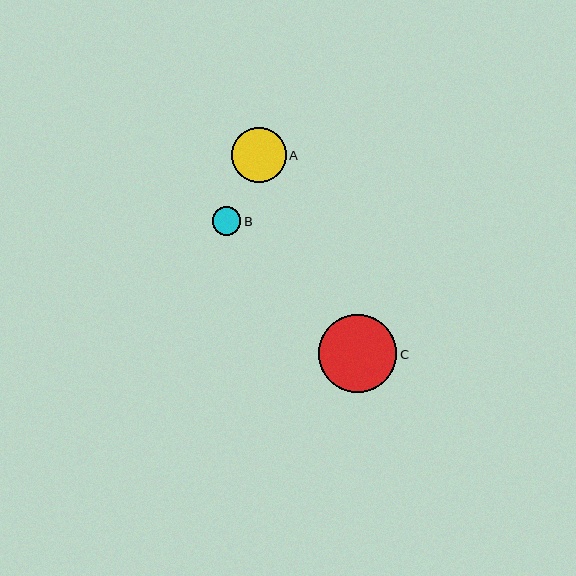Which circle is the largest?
Circle C is the largest with a size of approximately 78 pixels.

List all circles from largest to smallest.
From largest to smallest: C, A, B.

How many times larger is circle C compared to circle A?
Circle C is approximately 1.4 times the size of circle A.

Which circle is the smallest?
Circle B is the smallest with a size of approximately 29 pixels.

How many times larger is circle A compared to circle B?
Circle A is approximately 1.9 times the size of circle B.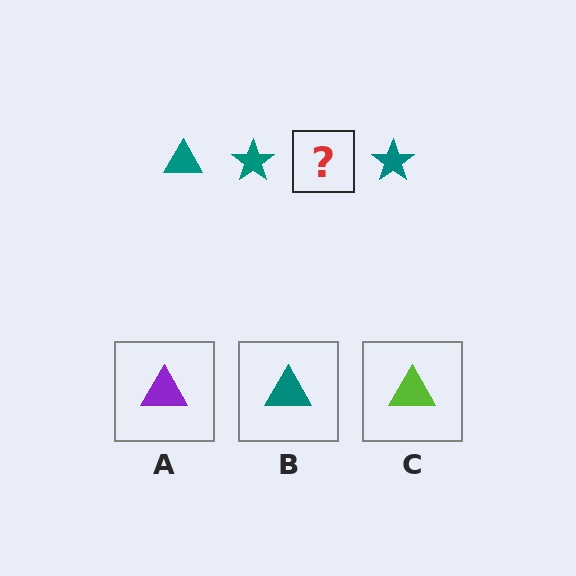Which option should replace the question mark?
Option B.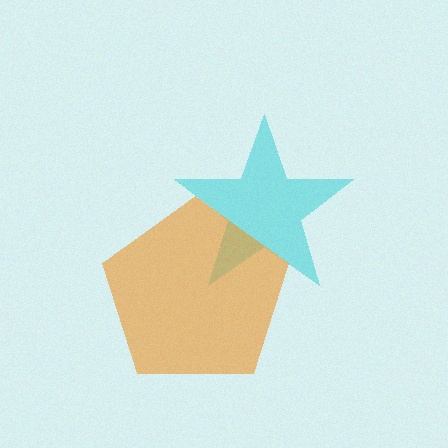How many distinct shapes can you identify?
There are 2 distinct shapes: a cyan star, an orange pentagon.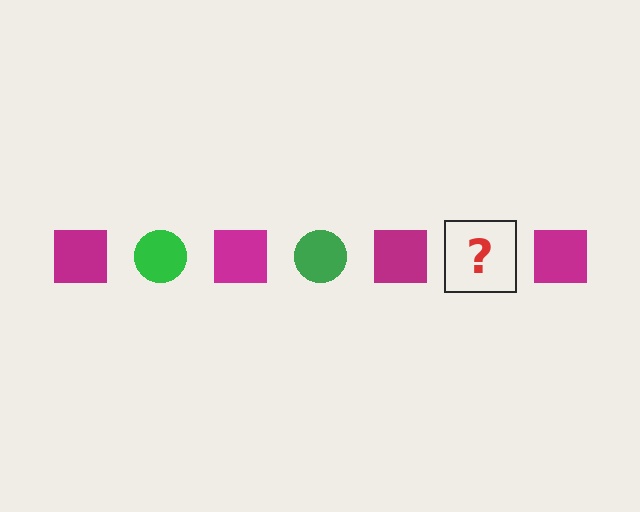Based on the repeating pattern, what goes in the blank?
The blank should be a green circle.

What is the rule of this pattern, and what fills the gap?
The rule is that the pattern alternates between magenta square and green circle. The gap should be filled with a green circle.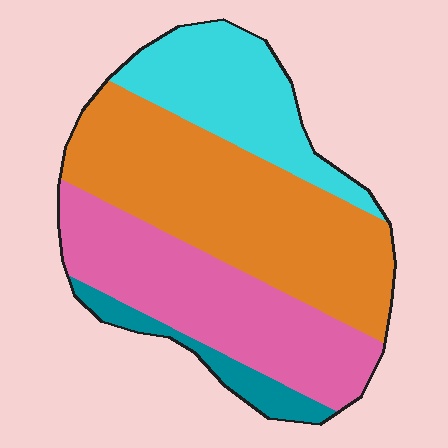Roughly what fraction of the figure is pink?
Pink takes up about one third (1/3) of the figure.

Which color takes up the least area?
Teal, at roughly 5%.